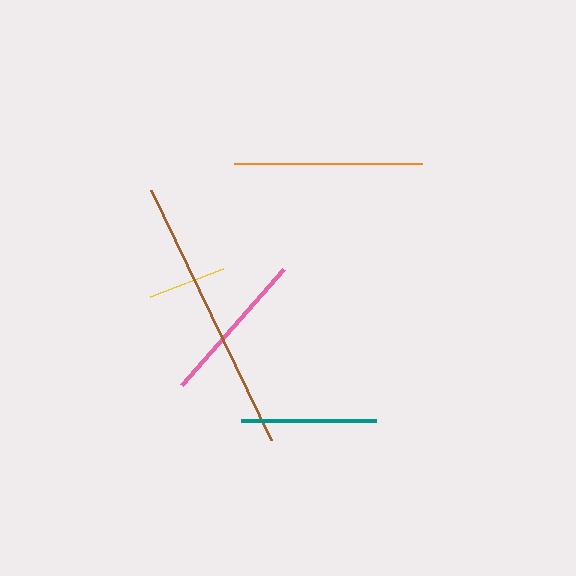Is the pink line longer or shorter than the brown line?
The brown line is longer than the pink line.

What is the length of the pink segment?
The pink segment is approximately 155 pixels long.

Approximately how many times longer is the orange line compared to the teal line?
The orange line is approximately 1.4 times the length of the teal line.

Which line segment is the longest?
The brown line is the longest at approximately 277 pixels.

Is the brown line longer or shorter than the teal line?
The brown line is longer than the teal line.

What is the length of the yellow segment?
The yellow segment is approximately 78 pixels long.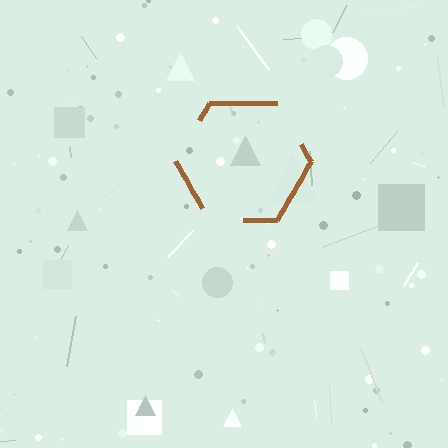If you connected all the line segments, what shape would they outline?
They would outline a hexagon.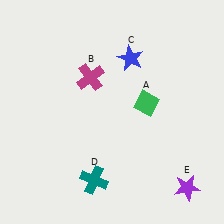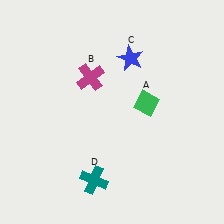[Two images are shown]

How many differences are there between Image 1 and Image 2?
There is 1 difference between the two images.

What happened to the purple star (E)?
The purple star (E) was removed in Image 2. It was in the bottom-right area of Image 1.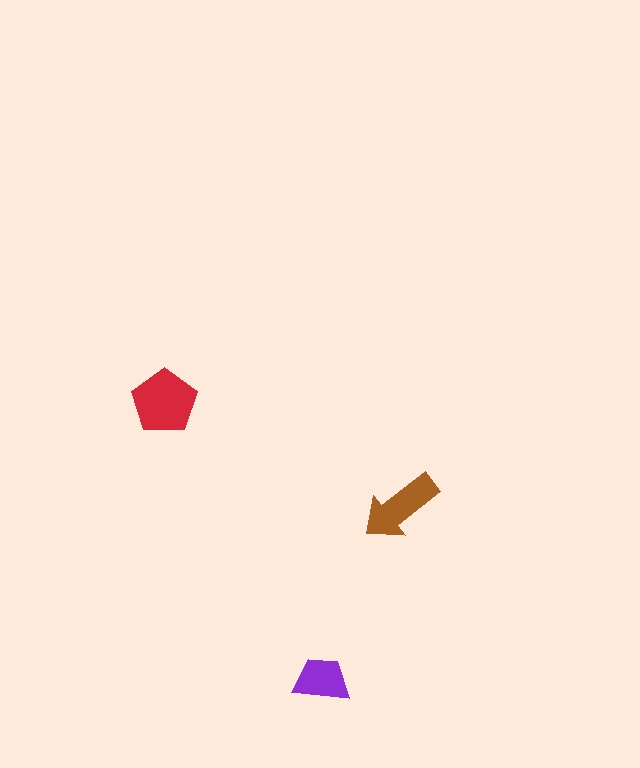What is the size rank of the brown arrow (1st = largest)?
2nd.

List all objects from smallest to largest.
The purple trapezoid, the brown arrow, the red pentagon.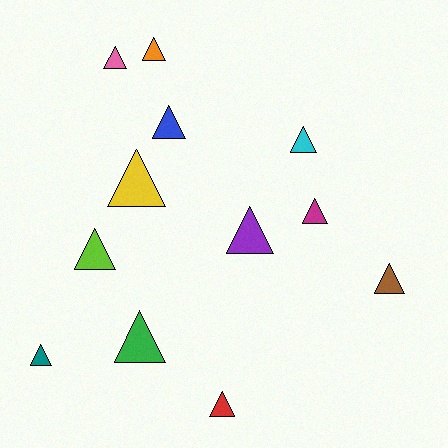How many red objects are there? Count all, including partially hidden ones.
There is 1 red object.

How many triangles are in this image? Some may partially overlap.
There are 12 triangles.